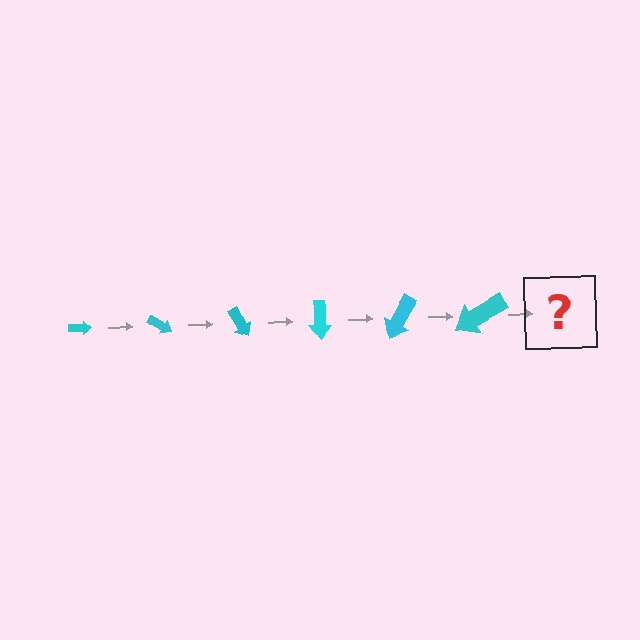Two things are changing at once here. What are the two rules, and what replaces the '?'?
The two rules are that the arrow grows larger each step and it rotates 30 degrees each step. The '?' should be an arrow, larger than the previous one and rotated 180 degrees from the start.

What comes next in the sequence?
The next element should be an arrow, larger than the previous one and rotated 180 degrees from the start.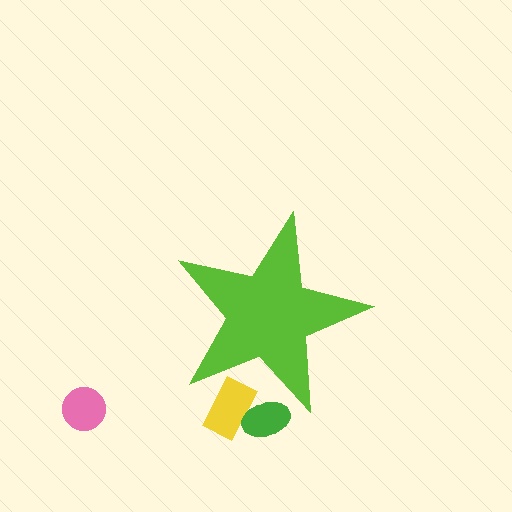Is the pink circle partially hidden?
No, the pink circle is fully visible.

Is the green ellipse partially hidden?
Yes, the green ellipse is partially hidden behind the lime star.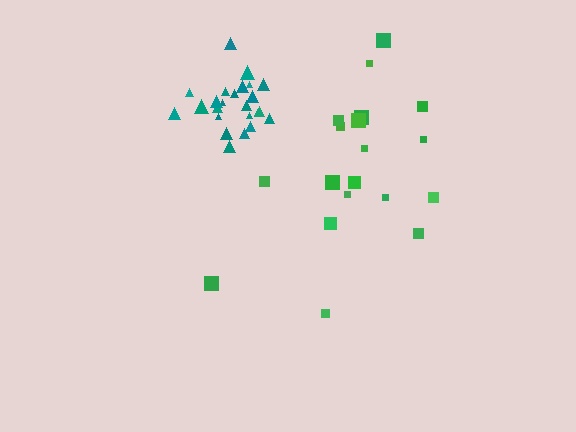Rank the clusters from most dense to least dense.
teal, green.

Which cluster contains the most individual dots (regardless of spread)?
Teal (24).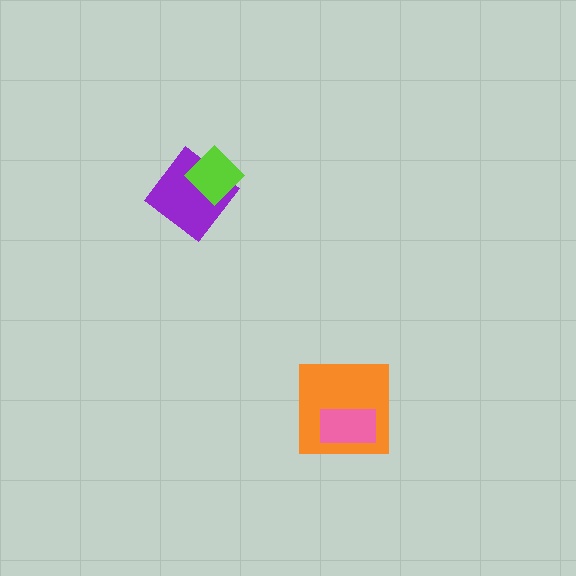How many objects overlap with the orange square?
1 object overlaps with the orange square.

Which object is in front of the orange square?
The pink rectangle is in front of the orange square.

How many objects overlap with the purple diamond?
1 object overlaps with the purple diamond.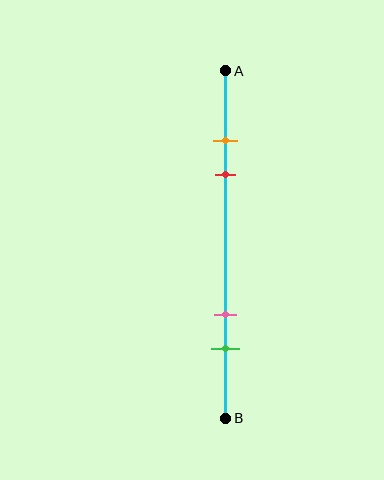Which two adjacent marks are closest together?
The orange and red marks are the closest adjacent pair.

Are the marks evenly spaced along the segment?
No, the marks are not evenly spaced.